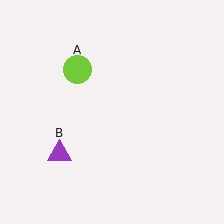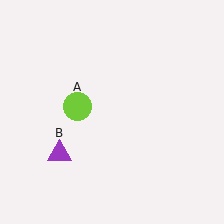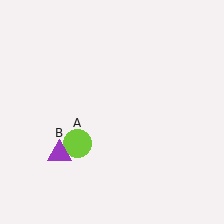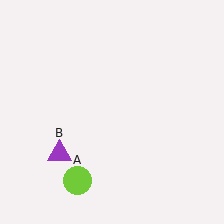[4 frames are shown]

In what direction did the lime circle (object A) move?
The lime circle (object A) moved down.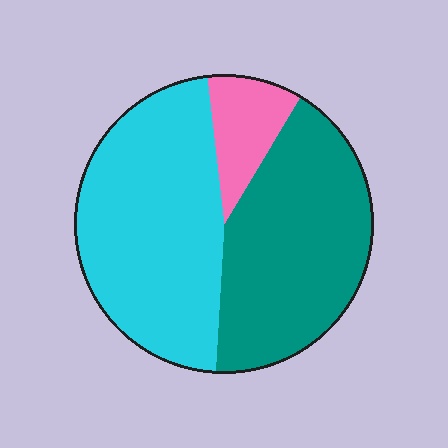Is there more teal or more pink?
Teal.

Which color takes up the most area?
Cyan, at roughly 45%.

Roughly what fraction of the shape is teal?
Teal takes up about two fifths (2/5) of the shape.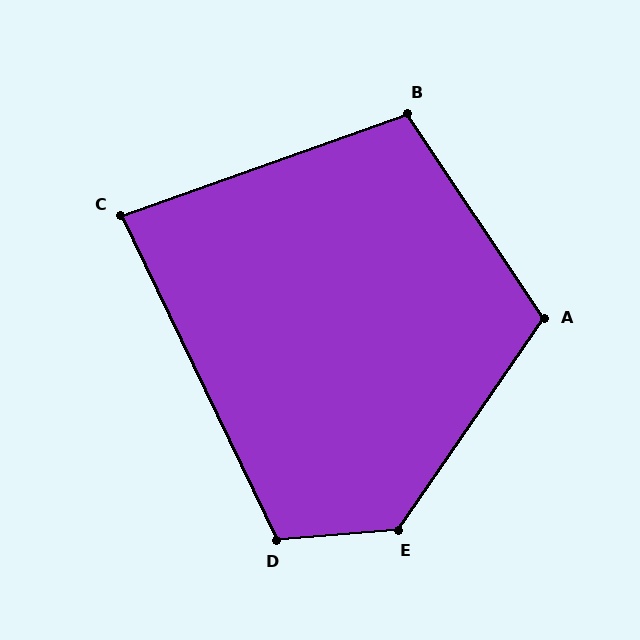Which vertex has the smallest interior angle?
C, at approximately 84 degrees.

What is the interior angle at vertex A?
Approximately 112 degrees (obtuse).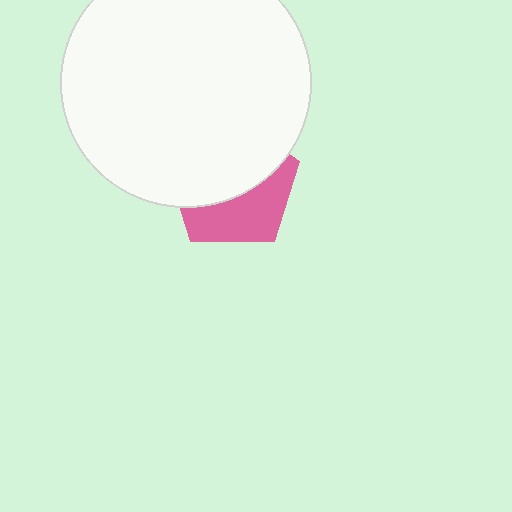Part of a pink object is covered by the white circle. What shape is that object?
It is a pentagon.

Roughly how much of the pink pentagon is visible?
A small part of it is visible (roughly 42%).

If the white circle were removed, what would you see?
You would see the complete pink pentagon.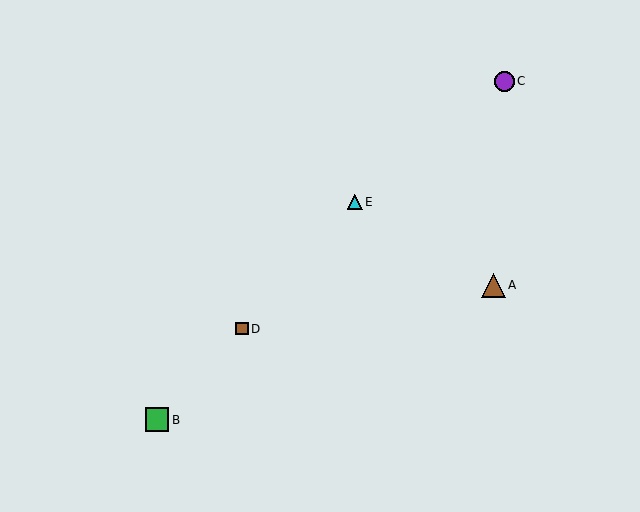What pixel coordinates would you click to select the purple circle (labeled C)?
Click at (504, 81) to select the purple circle C.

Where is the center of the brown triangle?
The center of the brown triangle is at (493, 285).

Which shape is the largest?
The green square (labeled B) is the largest.